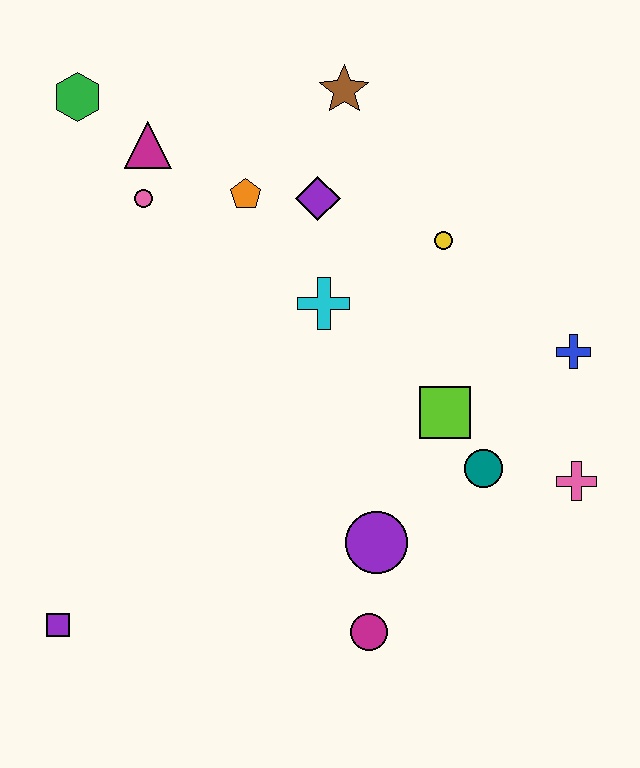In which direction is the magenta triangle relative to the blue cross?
The magenta triangle is to the left of the blue cross.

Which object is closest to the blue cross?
The pink cross is closest to the blue cross.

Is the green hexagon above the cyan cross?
Yes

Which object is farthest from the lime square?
The green hexagon is farthest from the lime square.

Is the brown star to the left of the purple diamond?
No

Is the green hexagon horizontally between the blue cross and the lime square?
No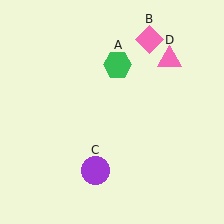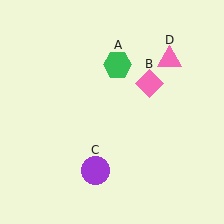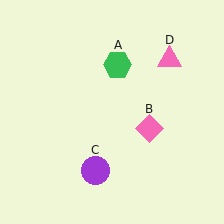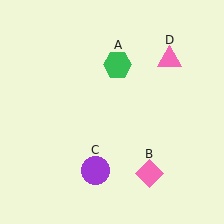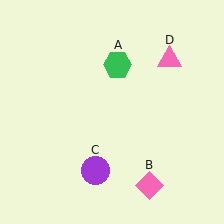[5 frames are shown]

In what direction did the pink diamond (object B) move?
The pink diamond (object B) moved down.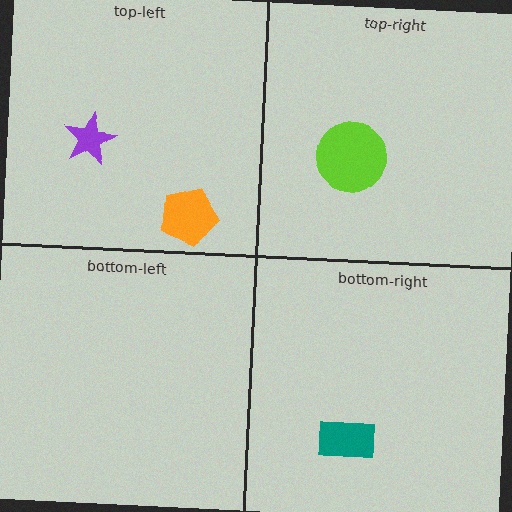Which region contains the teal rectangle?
The bottom-right region.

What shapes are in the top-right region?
The lime circle.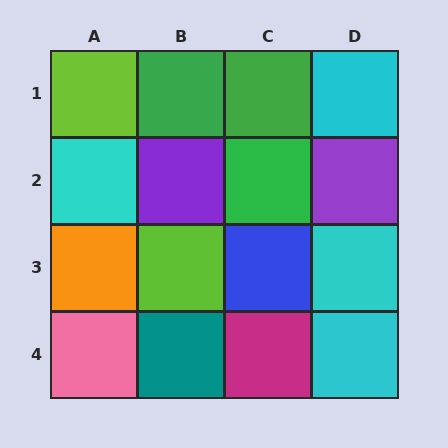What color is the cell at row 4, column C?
Magenta.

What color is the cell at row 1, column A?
Lime.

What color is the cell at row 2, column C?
Green.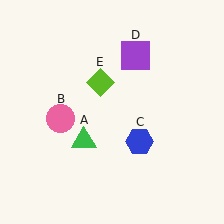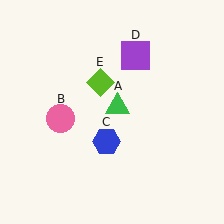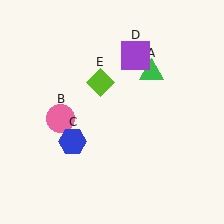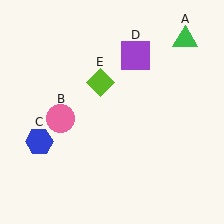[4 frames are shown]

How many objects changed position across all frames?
2 objects changed position: green triangle (object A), blue hexagon (object C).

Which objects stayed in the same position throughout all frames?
Pink circle (object B) and purple square (object D) and lime diamond (object E) remained stationary.